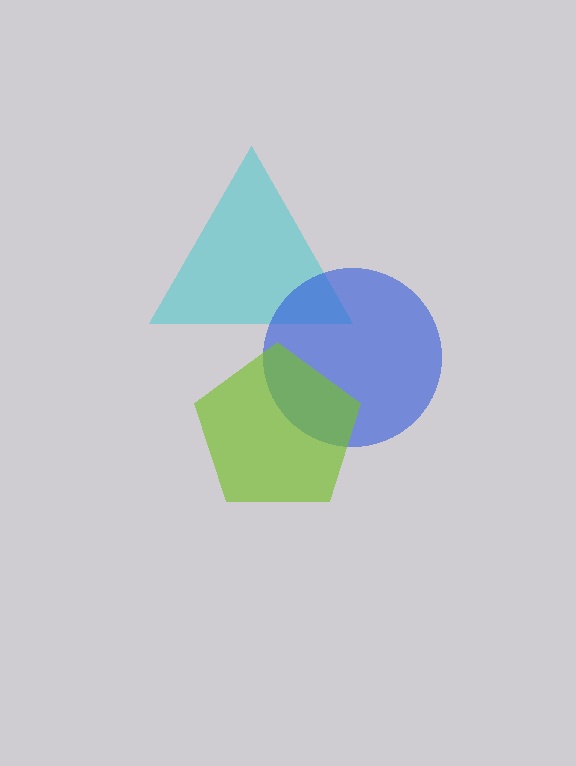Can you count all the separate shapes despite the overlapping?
Yes, there are 3 separate shapes.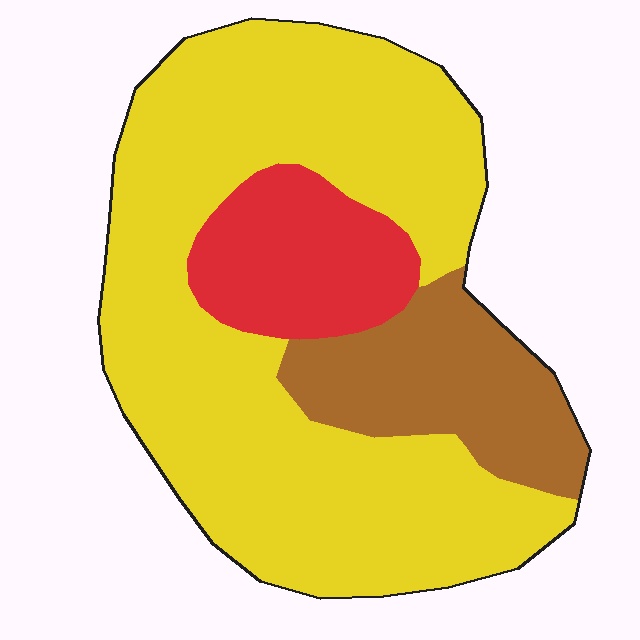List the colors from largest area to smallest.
From largest to smallest: yellow, brown, red.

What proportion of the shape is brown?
Brown covers roughly 20% of the shape.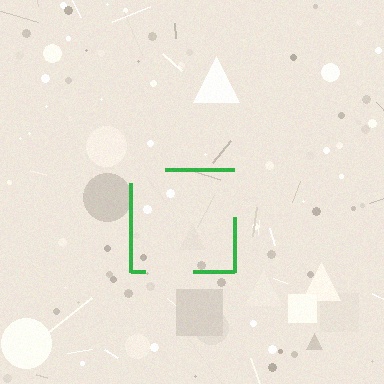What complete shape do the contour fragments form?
The contour fragments form a square.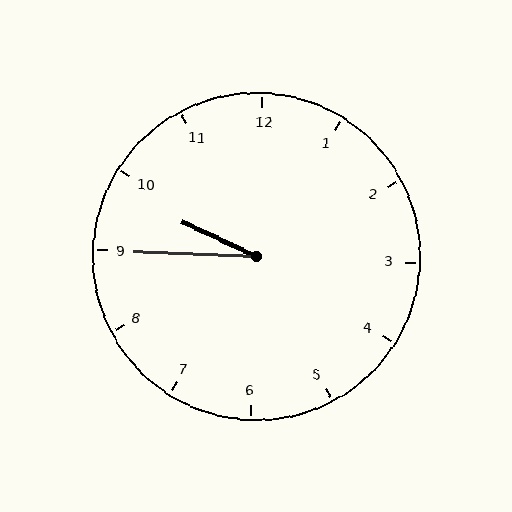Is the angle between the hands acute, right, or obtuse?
It is acute.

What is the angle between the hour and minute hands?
Approximately 22 degrees.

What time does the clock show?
9:45.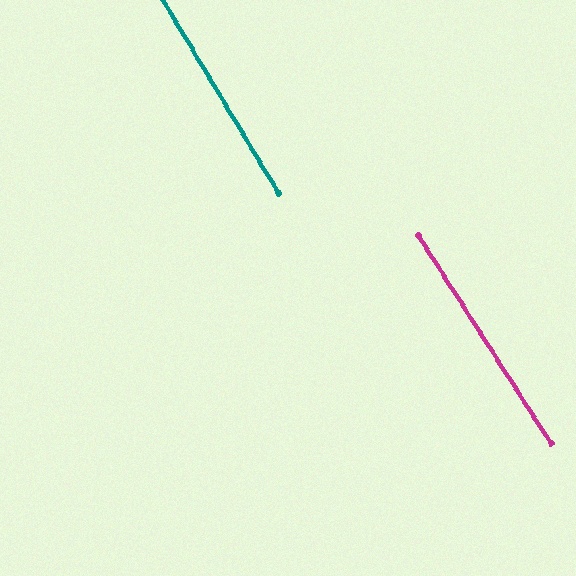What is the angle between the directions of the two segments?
Approximately 1 degree.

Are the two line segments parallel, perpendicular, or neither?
Parallel — their directions differ by only 1.5°.